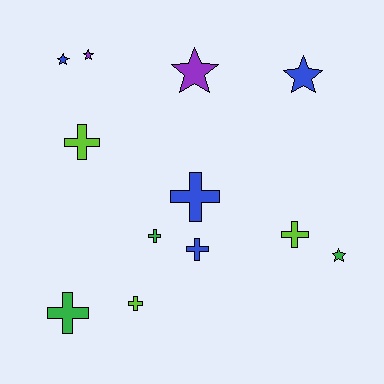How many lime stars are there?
There are no lime stars.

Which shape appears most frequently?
Cross, with 7 objects.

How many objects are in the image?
There are 12 objects.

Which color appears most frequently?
Blue, with 4 objects.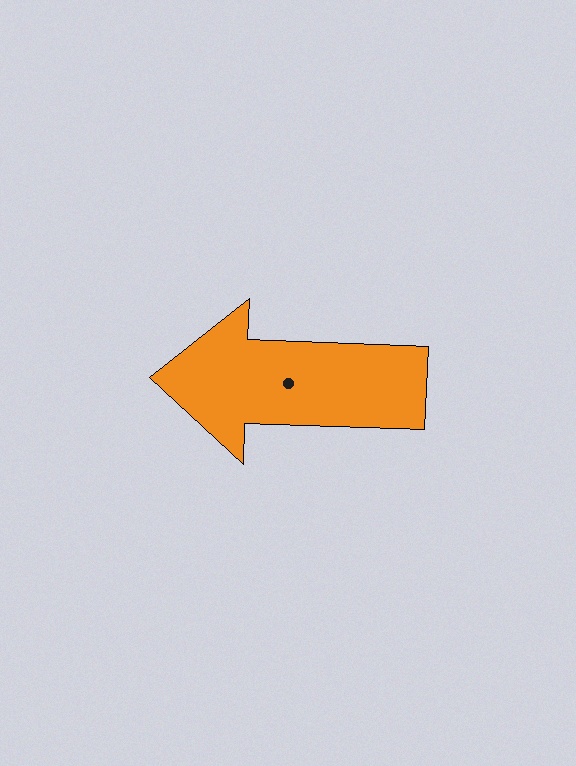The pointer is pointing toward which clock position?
Roughly 9 o'clock.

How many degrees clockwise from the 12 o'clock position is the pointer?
Approximately 272 degrees.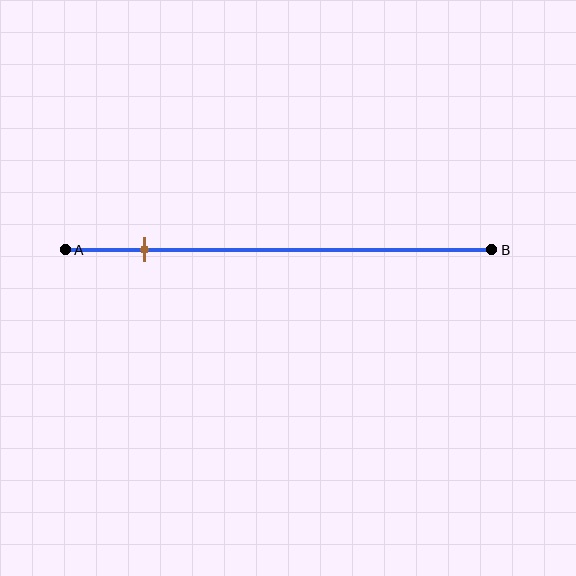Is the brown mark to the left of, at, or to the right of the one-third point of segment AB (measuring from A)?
The brown mark is to the left of the one-third point of segment AB.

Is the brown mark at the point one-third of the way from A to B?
No, the mark is at about 20% from A, not at the 33% one-third point.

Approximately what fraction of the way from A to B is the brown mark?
The brown mark is approximately 20% of the way from A to B.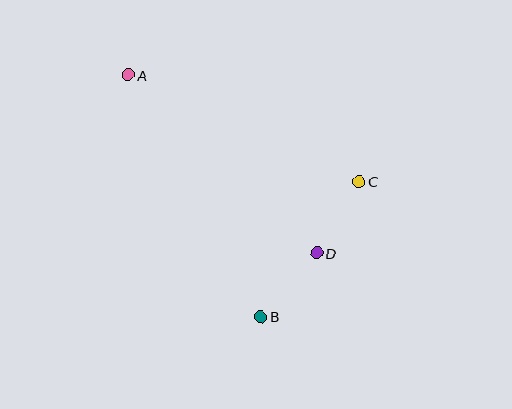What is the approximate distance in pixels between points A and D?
The distance between A and D is approximately 259 pixels.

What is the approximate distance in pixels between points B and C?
The distance between B and C is approximately 167 pixels.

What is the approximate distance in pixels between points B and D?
The distance between B and D is approximately 85 pixels.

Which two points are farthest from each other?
Points A and B are farthest from each other.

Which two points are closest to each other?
Points C and D are closest to each other.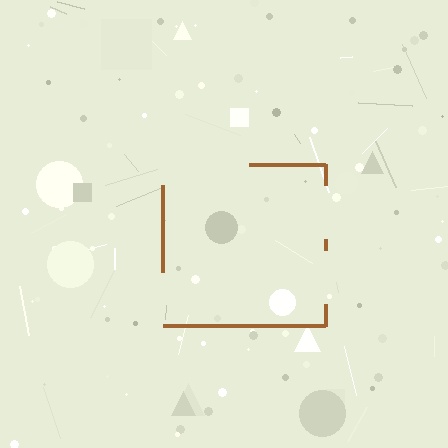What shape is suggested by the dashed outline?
The dashed outline suggests a square.